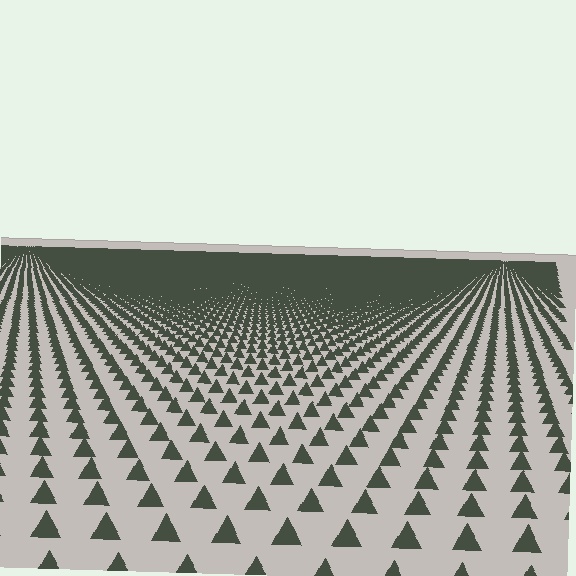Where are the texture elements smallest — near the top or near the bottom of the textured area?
Near the top.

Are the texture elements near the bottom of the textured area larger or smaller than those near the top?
Larger. Near the bottom, elements are closer to the viewer and appear at a bigger on-screen size.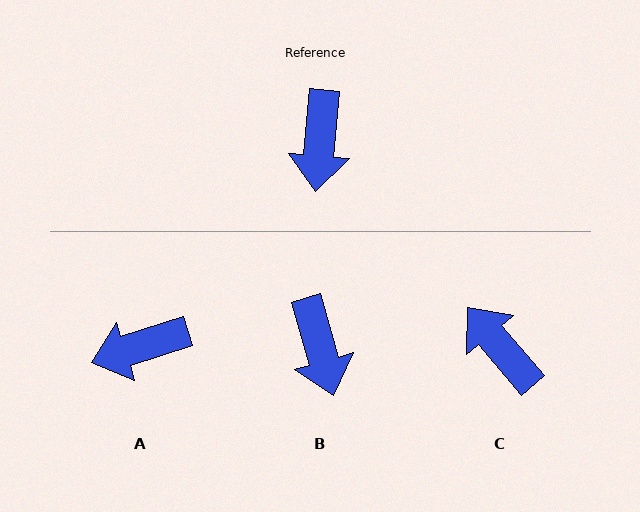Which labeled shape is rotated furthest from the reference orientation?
C, about 135 degrees away.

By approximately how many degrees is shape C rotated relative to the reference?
Approximately 135 degrees clockwise.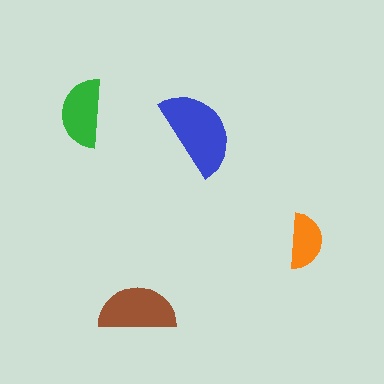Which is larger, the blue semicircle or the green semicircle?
The blue one.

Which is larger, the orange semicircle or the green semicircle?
The green one.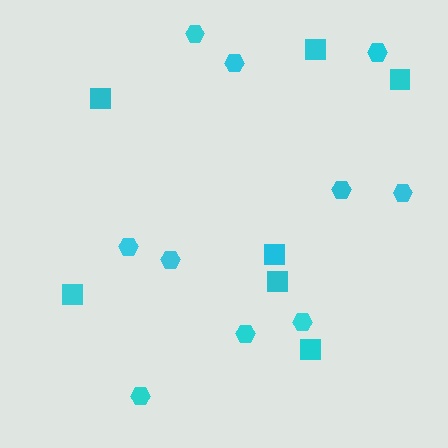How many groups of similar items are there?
There are 2 groups: one group of hexagons (10) and one group of squares (7).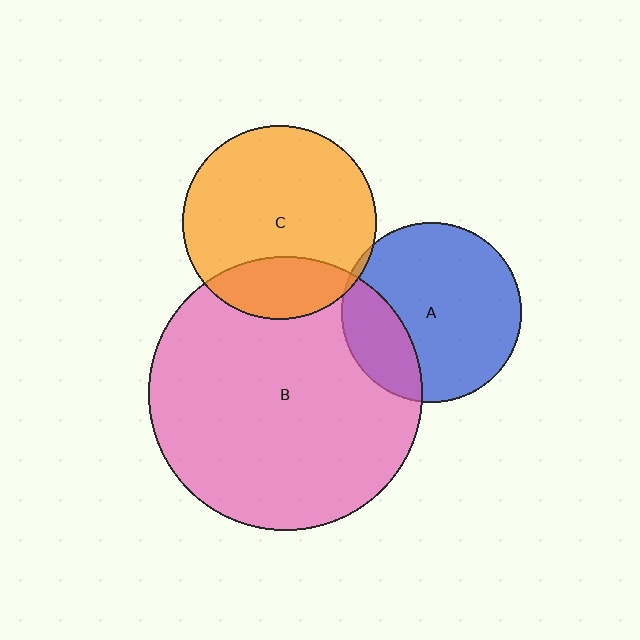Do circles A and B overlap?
Yes.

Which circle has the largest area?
Circle B (pink).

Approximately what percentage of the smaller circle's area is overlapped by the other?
Approximately 25%.